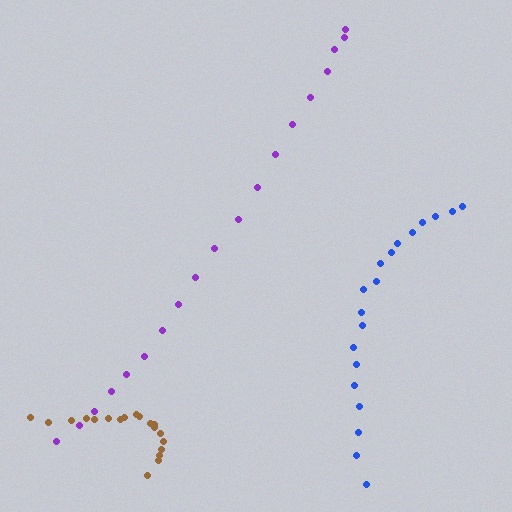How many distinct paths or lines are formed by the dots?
There are 3 distinct paths.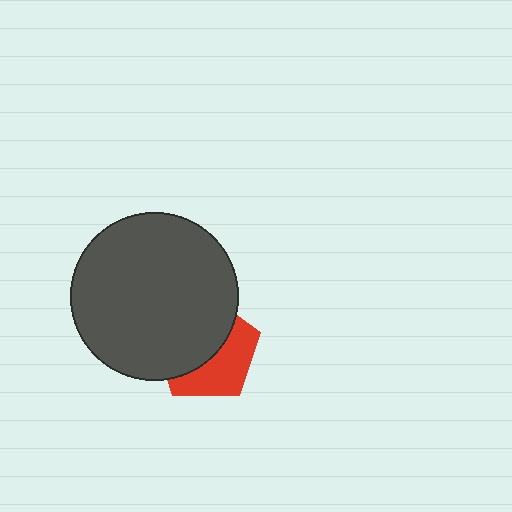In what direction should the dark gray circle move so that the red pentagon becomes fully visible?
The dark gray circle should move toward the upper-left. That is the shortest direction to clear the overlap and leave the red pentagon fully visible.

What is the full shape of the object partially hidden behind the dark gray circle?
The partially hidden object is a red pentagon.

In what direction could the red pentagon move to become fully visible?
The red pentagon could move toward the lower-right. That would shift it out from behind the dark gray circle entirely.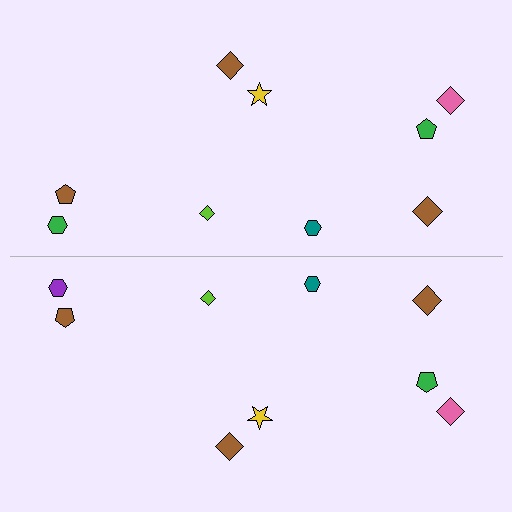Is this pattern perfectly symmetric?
No, the pattern is not perfectly symmetric. The purple hexagon on the bottom side breaks the symmetry — its mirror counterpart is green.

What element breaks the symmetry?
The purple hexagon on the bottom side breaks the symmetry — its mirror counterpart is green.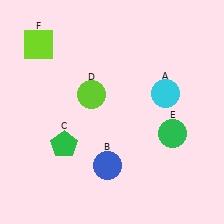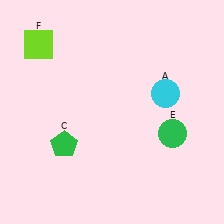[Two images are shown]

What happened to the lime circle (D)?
The lime circle (D) was removed in Image 2. It was in the top-left area of Image 1.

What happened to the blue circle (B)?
The blue circle (B) was removed in Image 2. It was in the bottom-left area of Image 1.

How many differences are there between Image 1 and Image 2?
There are 2 differences between the two images.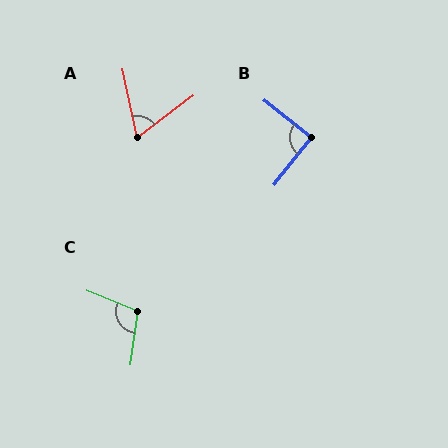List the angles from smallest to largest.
A (65°), B (90°), C (104°).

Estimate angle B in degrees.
Approximately 90 degrees.